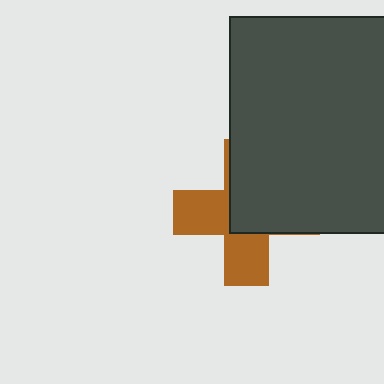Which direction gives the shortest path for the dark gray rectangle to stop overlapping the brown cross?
Moving toward the upper-right gives the shortest separation.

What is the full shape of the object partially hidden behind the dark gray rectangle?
The partially hidden object is a brown cross.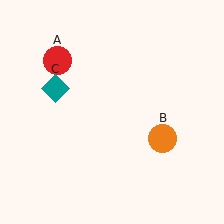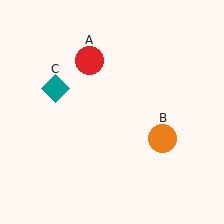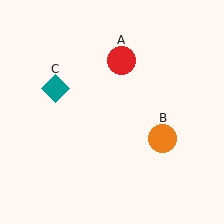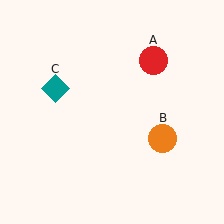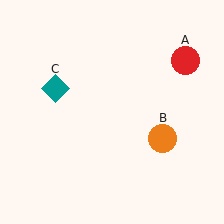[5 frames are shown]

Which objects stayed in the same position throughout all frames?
Orange circle (object B) and teal diamond (object C) remained stationary.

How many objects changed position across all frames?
1 object changed position: red circle (object A).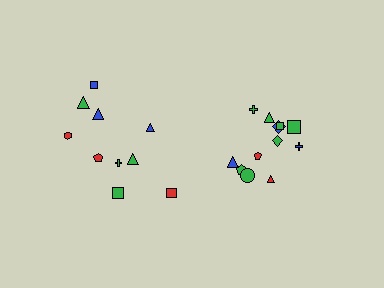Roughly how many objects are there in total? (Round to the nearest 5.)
Roughly 20 objects in total.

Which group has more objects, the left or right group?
The right group.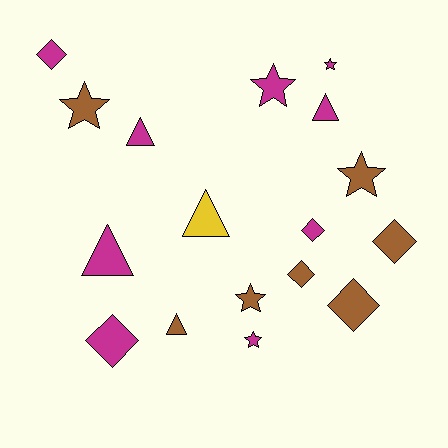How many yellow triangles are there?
There is 1 yellow triangle.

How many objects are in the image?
There are 17 objects.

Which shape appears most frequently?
Star, with 6 objects.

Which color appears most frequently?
Magenta, with 9 objects.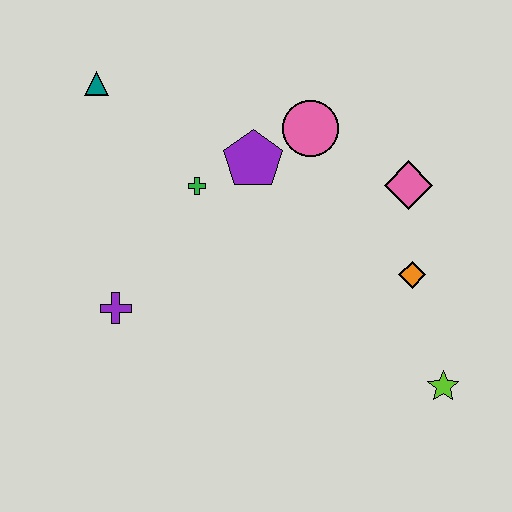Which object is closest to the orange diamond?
The pink diamond is closest to the orange diamond.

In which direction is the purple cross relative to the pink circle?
The purple cross is to the left of the pink circle.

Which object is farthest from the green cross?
The lime star is farthest from the green cross.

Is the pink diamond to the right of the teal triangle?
Yes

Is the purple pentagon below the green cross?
No